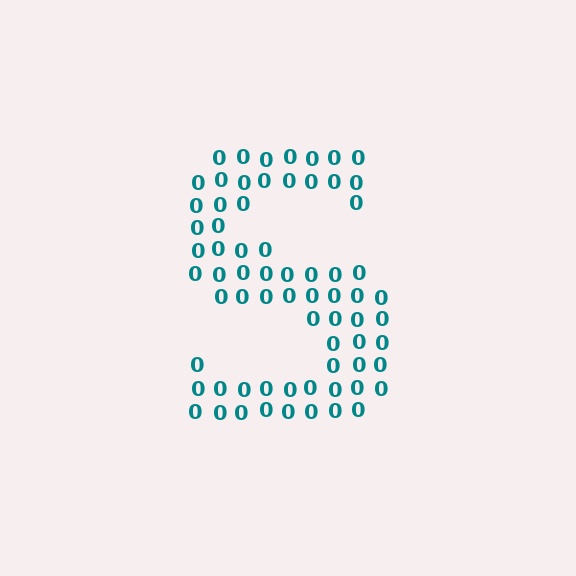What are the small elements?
The small elements are digit 0's.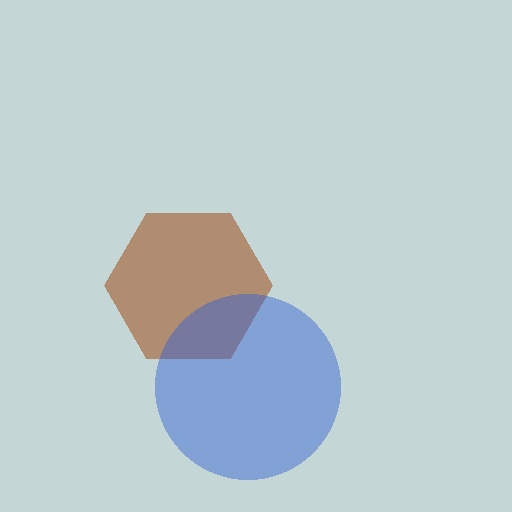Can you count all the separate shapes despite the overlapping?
Yes, there are 2 separate shapes.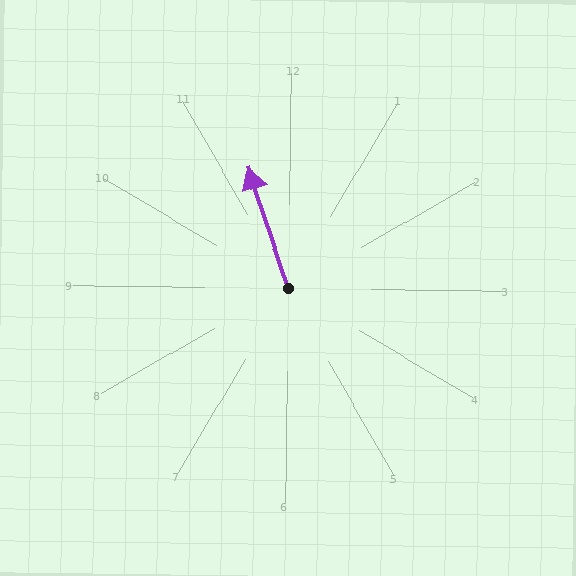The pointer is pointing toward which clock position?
Roughly 11 o'clock.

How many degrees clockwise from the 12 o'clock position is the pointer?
Approximately 341 degrees.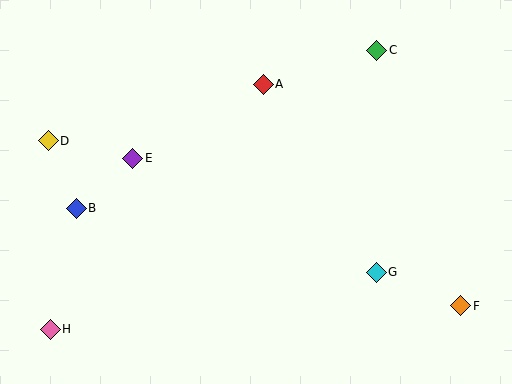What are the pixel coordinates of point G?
Point G is at (376, 272).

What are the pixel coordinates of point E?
Point E is at (133, 158).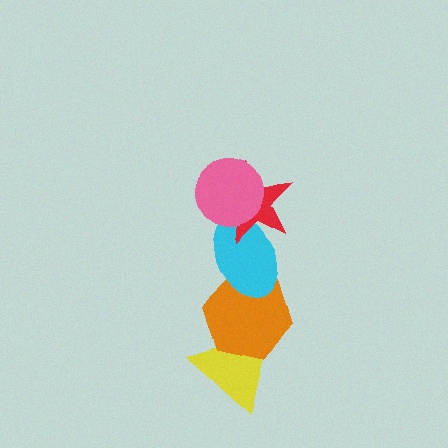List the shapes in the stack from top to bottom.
From top to bottom: the pink circle, the red star, the cyan ellipse, the orange hexagon, the yellow triangle.